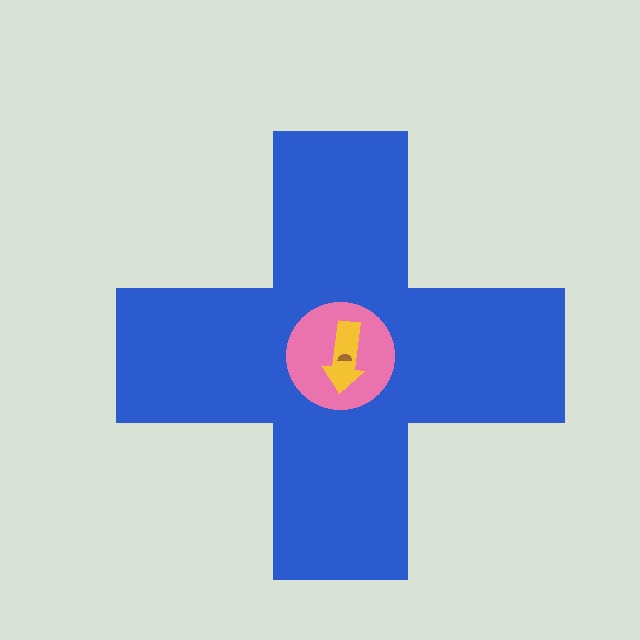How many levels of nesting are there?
4.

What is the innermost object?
The brown semicircle.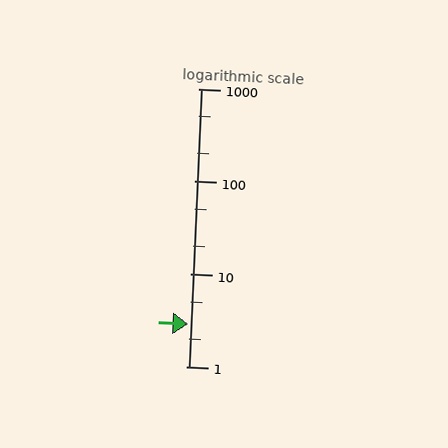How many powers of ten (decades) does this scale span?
The scale spans 3 decades, from 1 to 1000.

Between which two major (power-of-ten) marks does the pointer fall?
The pointer is between 1 and 10.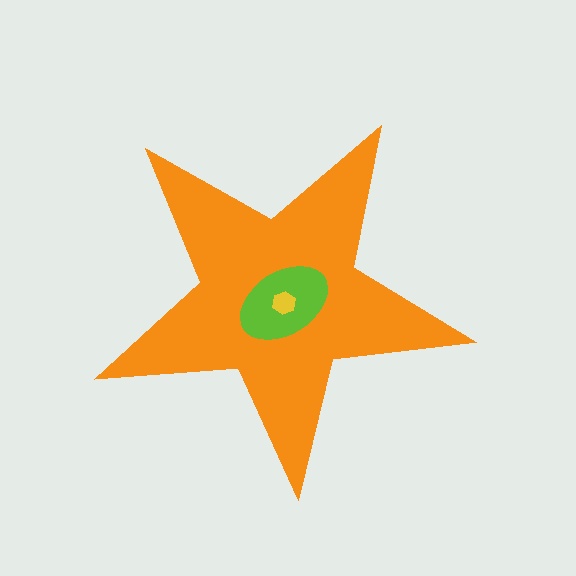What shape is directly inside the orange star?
The lime ellipse.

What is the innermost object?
The yellow hexagon.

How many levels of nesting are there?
3.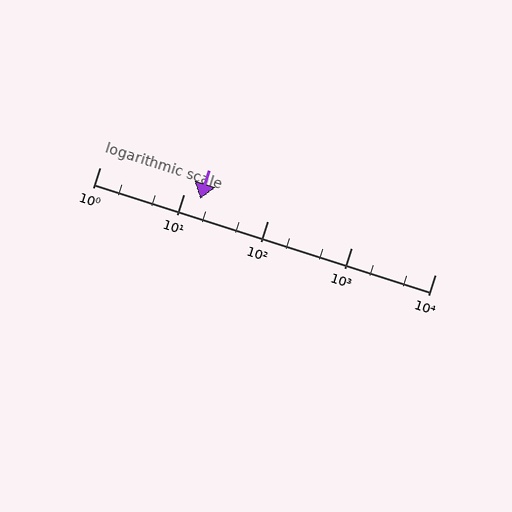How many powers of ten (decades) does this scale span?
The scale spans 4 decades, from 1 to 10000.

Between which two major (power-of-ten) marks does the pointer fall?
The pointer is between 10 and 100.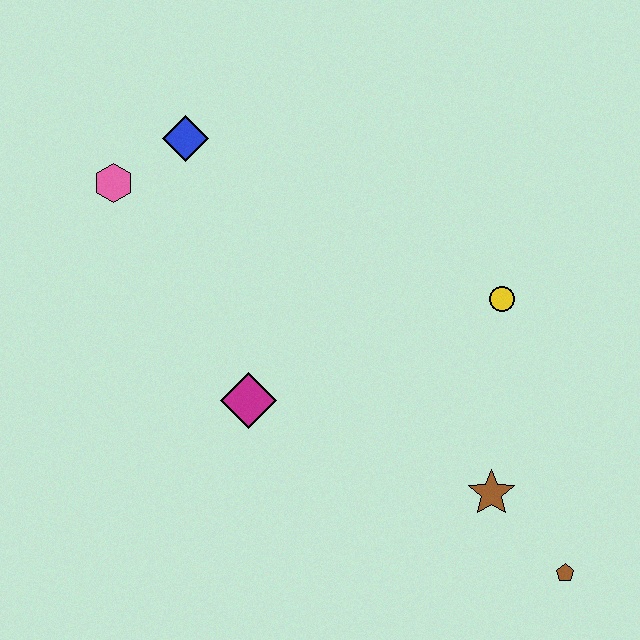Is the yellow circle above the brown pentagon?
Yes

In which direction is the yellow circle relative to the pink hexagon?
The yellow circle is to the right of the pink hexagon.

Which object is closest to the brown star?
The brown pentagon is closest to the brown star.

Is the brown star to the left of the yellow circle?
Yes